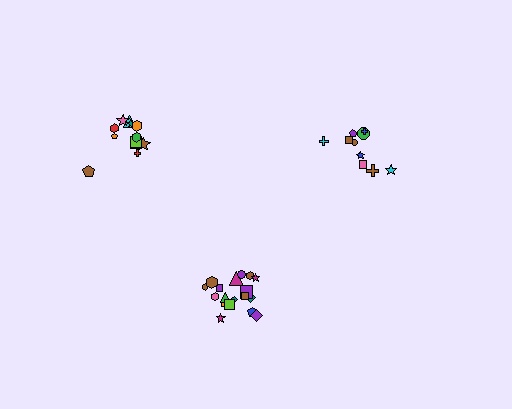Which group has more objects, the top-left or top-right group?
The top-left group.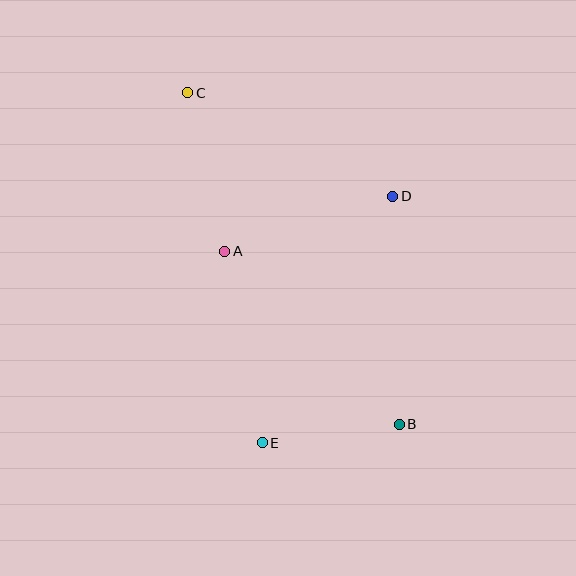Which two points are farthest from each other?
Points B and C are farthest from each other.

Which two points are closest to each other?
Points B and E are closest to each other.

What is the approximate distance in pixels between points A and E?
The distance between A and E is approximately 195 pixels.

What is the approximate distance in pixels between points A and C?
The distance between A and C is approximately 163 pixels.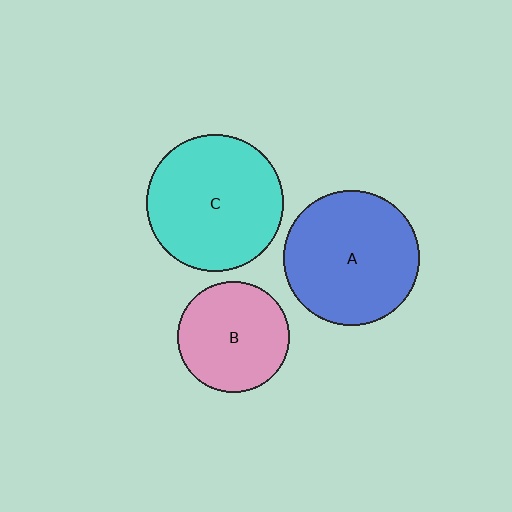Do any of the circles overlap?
No, none of the circles overlap.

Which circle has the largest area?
Circle C (cyan).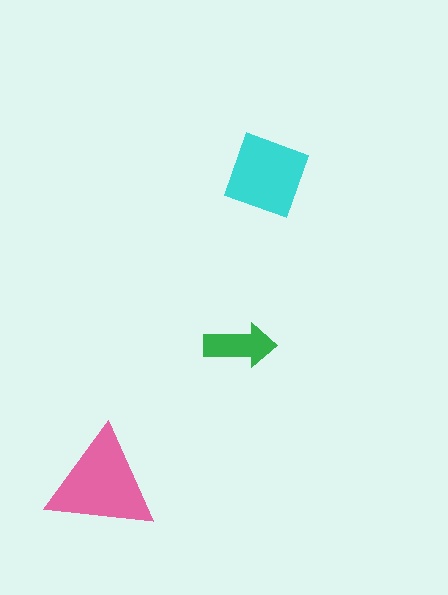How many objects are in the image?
There are 3 objects in the image.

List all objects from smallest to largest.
The green arrow, the cyan diamond, the pink triangle.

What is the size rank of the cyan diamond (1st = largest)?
2nd.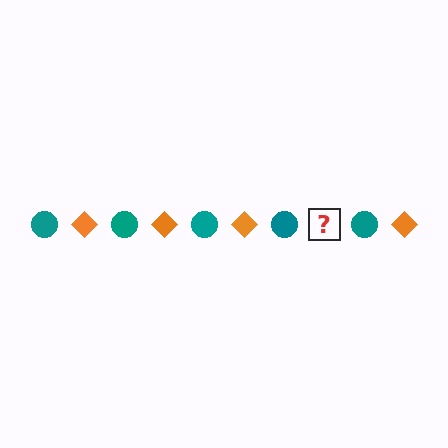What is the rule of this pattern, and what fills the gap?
The rule is that the pattern alternates between teal circle and orange diamond. The gap should be filled with an orange diamond.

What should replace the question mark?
The question mark should be replaced with an orange diamond.